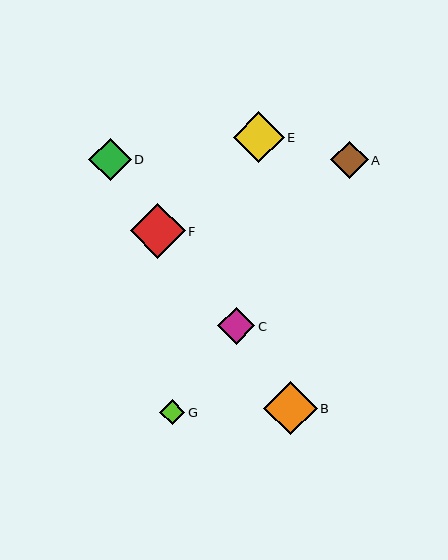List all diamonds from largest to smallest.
From largest to smallest: F, B, E, D, A, C, G.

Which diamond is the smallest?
Diamond G is the smallest with a size of approximately 26 pixels.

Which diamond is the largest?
Diamond F is the largest with a size of approximately 55 pixels.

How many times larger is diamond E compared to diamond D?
Diamond E is approximately 1.2 times the size of diamond D.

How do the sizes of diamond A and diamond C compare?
Diamond A and diamond C are approximately the same size.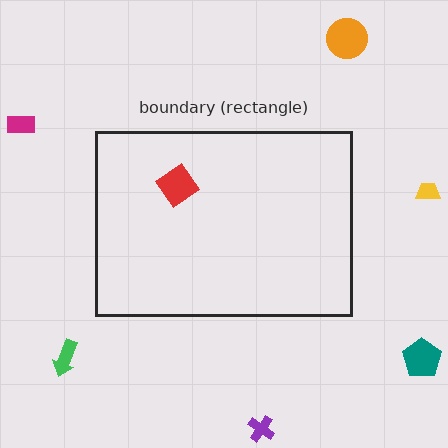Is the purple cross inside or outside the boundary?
Outside.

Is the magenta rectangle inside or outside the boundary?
Outside.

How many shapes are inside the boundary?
1 inside, 6 outside.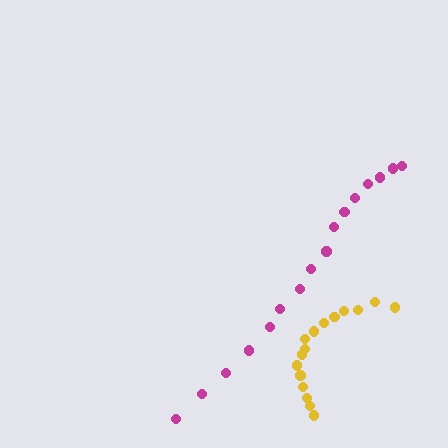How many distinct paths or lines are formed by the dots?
There are 2 distinct paths.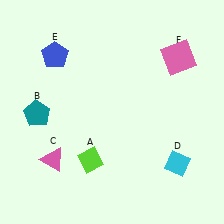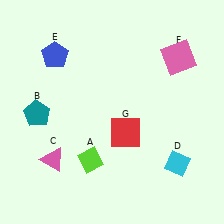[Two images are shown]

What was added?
A red square (G) was added in Image 2.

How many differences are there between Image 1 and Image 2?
There is 1 difference between the two images.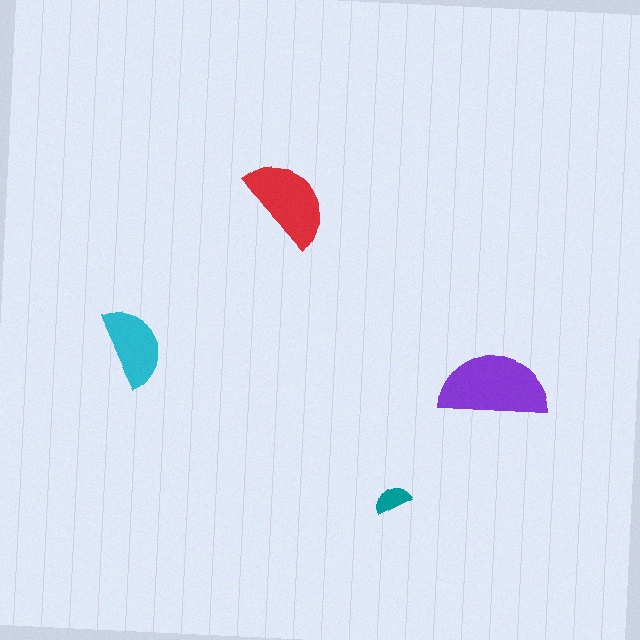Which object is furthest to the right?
The purple semicircle is rightmost.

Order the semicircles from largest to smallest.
the purple one, the red one, the cyan one, the teal one.